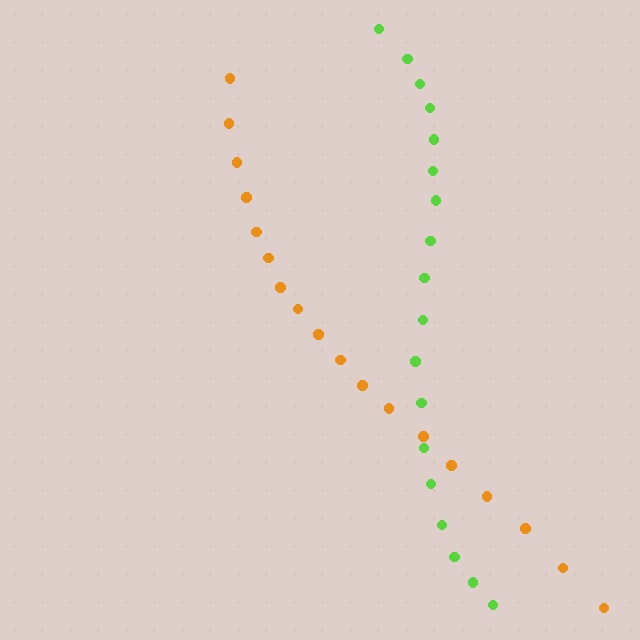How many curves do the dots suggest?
There are 2 distinct paths.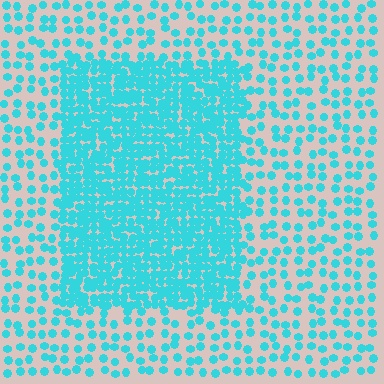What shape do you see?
I see a rectangle.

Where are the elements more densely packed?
The elements are more densely packed inside the rectangle boundary.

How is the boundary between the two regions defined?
The boundary is defined by a change in element density (approximately 2.6x ratio). All elements are the same color, size, and shape.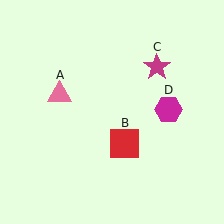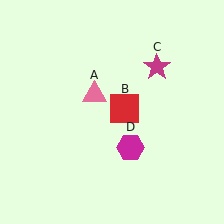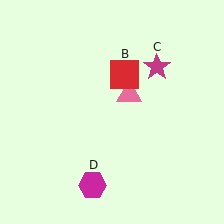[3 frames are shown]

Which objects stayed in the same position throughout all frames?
Magenta star (object C) remained stationary.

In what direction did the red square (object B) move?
The red square (object B) moved up.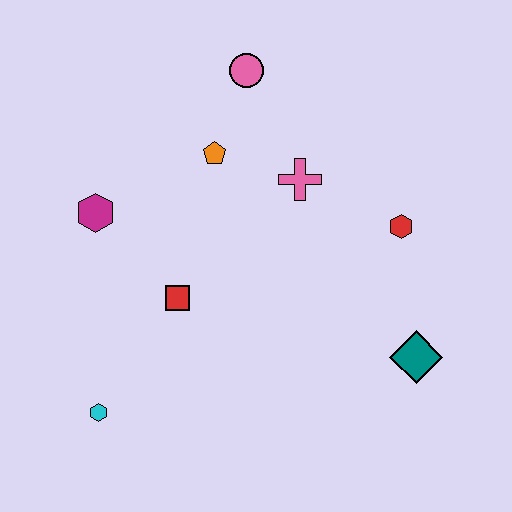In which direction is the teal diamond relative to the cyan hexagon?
The teal diamond is to the right of the cyan hexagon.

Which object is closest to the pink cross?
The orange pentagon is closest to the pink cross.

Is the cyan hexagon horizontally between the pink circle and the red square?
No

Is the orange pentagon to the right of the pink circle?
No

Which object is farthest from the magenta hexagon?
The teal diamond is farthest from the magenta hexagon.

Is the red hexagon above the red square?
Yes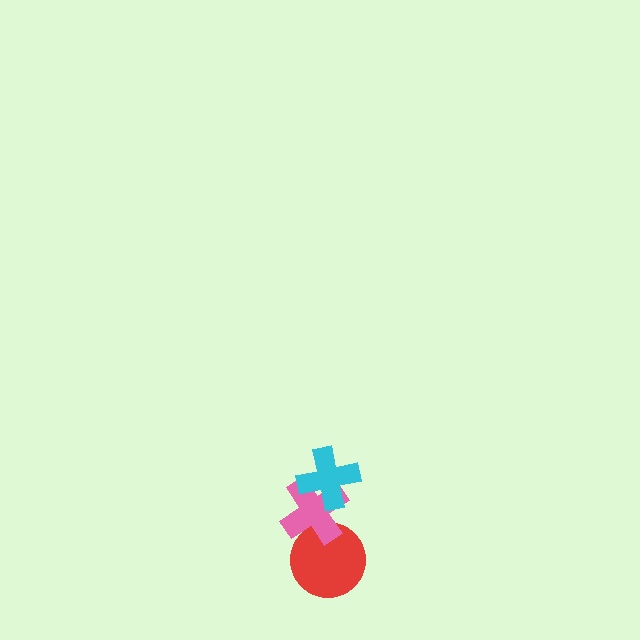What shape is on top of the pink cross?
The cyan cross is on top of the pink cross.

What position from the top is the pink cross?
The pink cross is 2nd from the top.